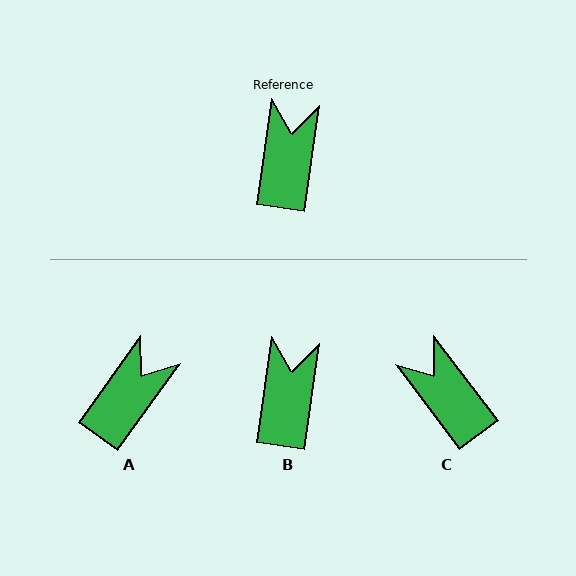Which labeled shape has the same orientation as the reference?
B.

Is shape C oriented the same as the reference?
No, it is off by about 45 degrees.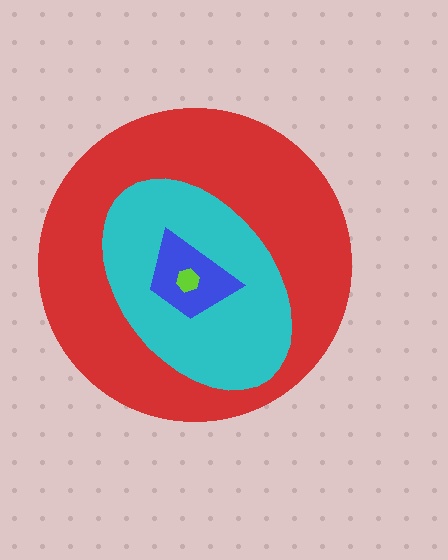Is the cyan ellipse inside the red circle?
Yes.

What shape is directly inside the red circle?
The cyan ellipse.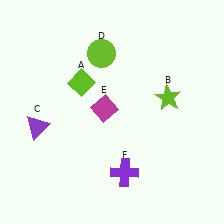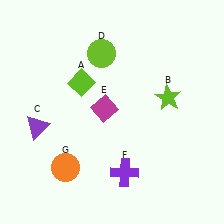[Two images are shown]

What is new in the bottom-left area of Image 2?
An orange circle (G) was added in the bottom-left area of Image 2.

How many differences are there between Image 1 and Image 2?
There is 1 difference between the two images.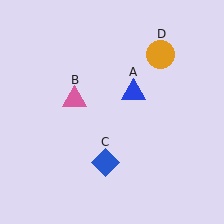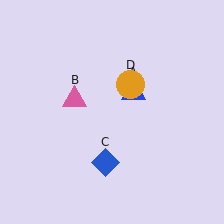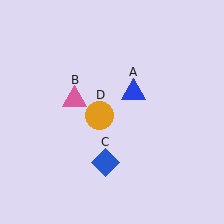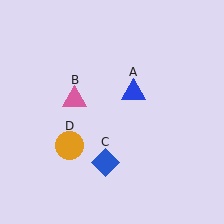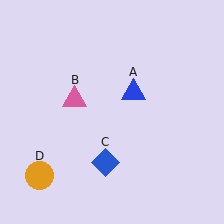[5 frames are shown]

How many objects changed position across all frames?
1 object changed position: orange circle (object D).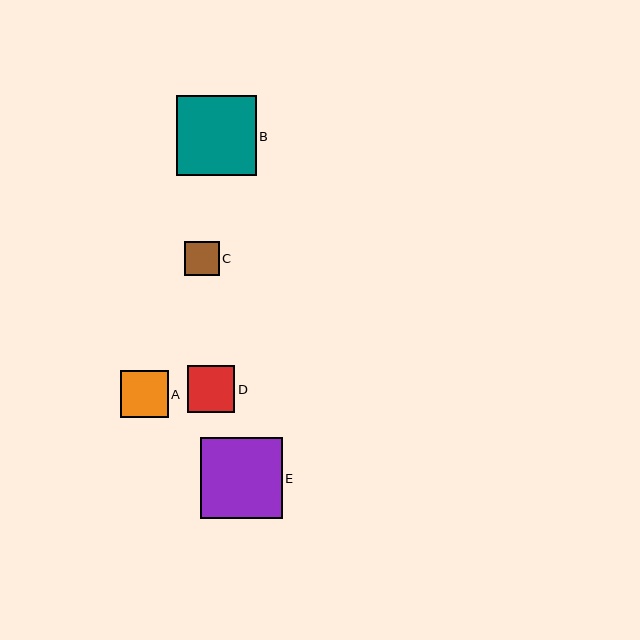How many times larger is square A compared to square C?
Square A is approximately 1.4 times the size of square C.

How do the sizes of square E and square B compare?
Square E and square B are approximately the same size.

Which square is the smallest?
Square C is the smallest with a size of approximately 35 pixels.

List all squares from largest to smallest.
From largest to smallest: E, B, A, D, C.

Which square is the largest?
Square E is the largest with a size of approximately 81 pixels.